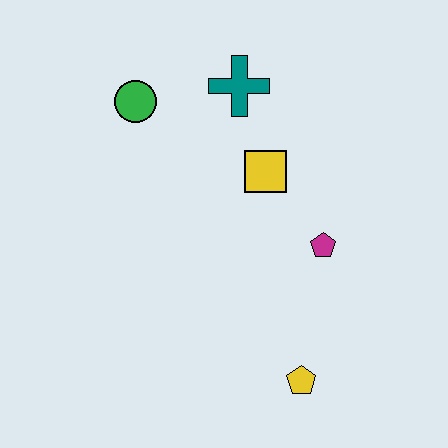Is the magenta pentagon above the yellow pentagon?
Yes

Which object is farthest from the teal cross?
The yellow pentagon is farthest from the teal cross.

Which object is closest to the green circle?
The teal cross is closest to the green circle.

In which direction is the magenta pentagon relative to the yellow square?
The magenta pentagon is below the yellow square.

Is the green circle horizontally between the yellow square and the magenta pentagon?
No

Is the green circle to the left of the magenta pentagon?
Yes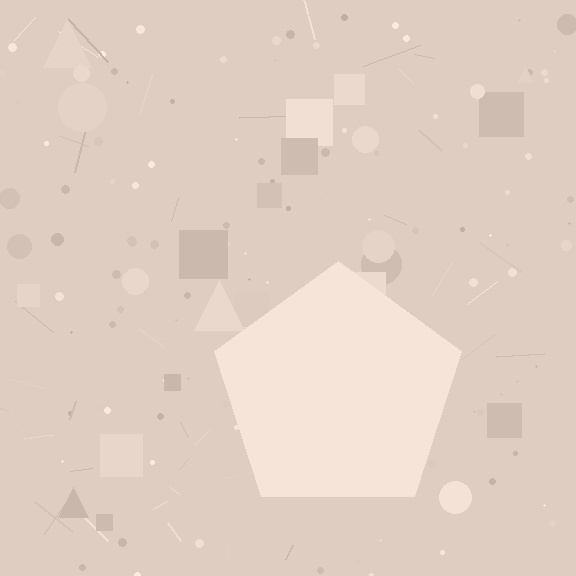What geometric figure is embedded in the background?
A pentagon is embedded in the background.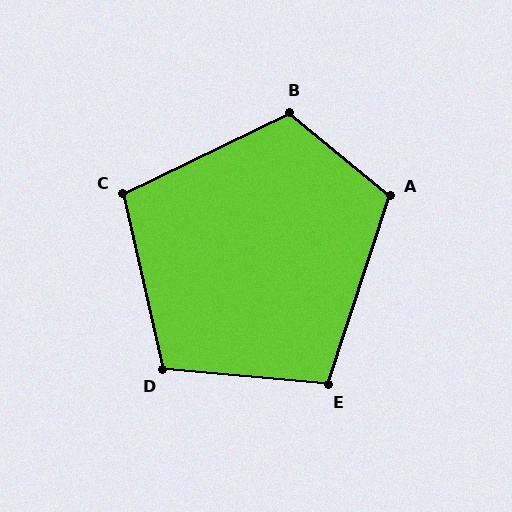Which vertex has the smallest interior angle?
C, at approximately 103 degrees.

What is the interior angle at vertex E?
Approximately 103 degrees (obtuse).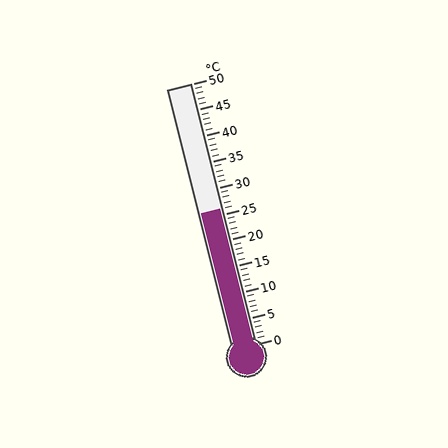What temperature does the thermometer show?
The thermometer shows approximately 26°C.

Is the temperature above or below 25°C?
The temperature is above 25°C.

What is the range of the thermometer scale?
The thermometer scale ranges from 0°C to 50°C.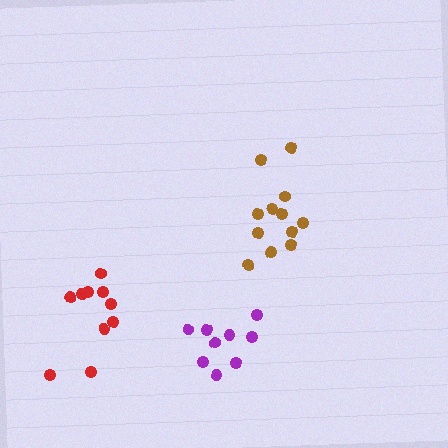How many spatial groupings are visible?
There are 3 spatial groupings.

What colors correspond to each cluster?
The clusters are colored: red, brown, purple.